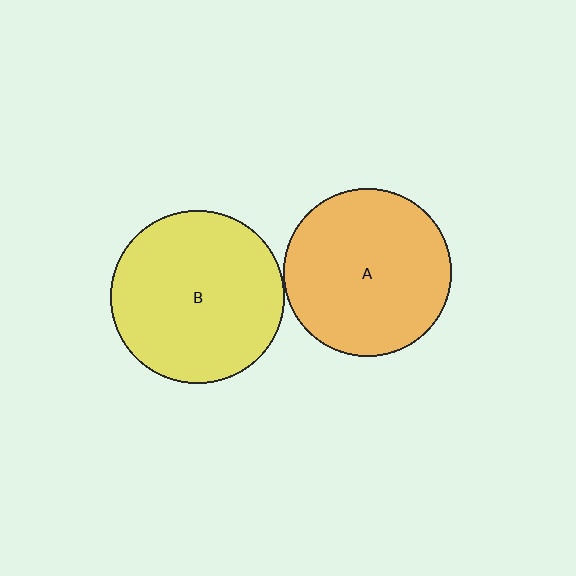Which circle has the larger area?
Circle B (yellow).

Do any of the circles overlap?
No, none of the circles overlap.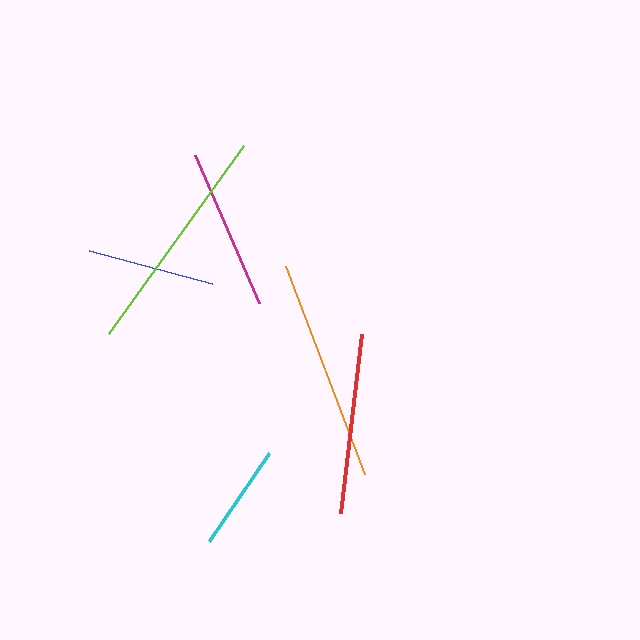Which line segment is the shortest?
The cyan line is the shortest at approximately 107 pixels.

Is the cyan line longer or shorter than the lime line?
The lime line is longer than the cyan line.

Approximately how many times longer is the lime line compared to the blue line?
The lime line is approximately 1.8 times the length of the blue line.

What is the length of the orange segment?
The orange segment is approximately 223 pixels long.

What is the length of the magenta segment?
The magenta segment is approximately 161 pixels long.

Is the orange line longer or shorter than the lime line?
The lime line is longer than the orange line.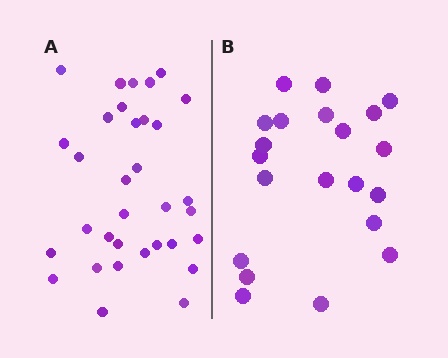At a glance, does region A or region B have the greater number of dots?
Region A (the left region) has more dots.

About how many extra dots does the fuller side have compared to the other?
Region A has roughly 12 or so more dots than region B.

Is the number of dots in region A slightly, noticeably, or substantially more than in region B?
Region A has substantially more. The ratio is roughly 1.6 to 1.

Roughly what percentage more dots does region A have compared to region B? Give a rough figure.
About 55% more.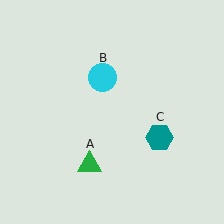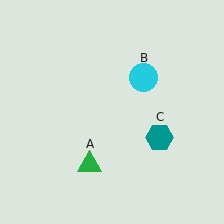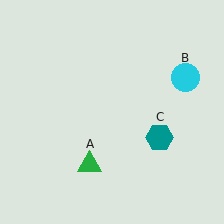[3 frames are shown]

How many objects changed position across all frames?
1 object changed position: cyan circle (object B).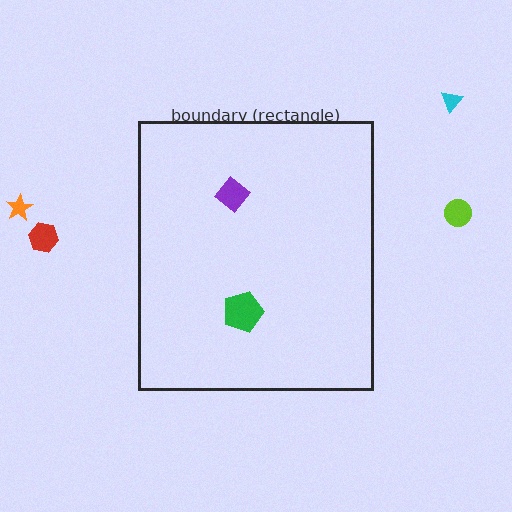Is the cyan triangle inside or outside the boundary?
Outside.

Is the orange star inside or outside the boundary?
Outside.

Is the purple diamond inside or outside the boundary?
Inside.